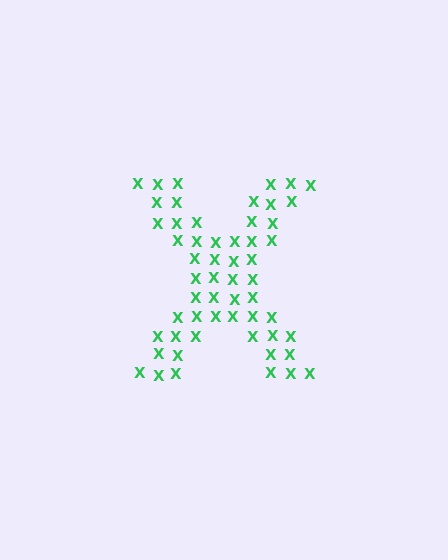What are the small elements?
The small elements are letter X's.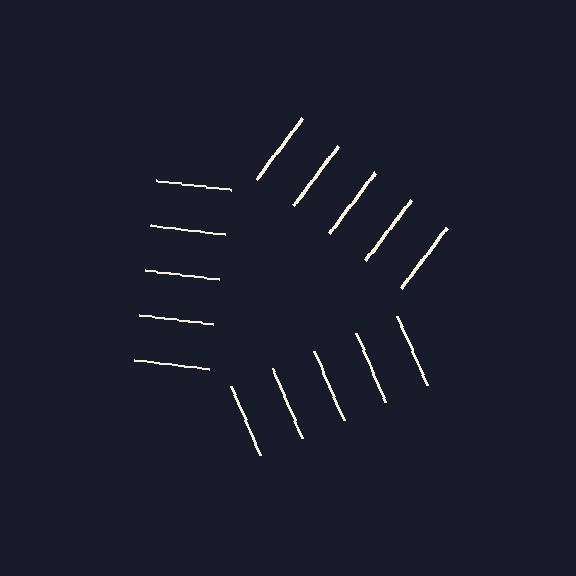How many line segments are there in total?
15 — 5 along each of the 3 edges.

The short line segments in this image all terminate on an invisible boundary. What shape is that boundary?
An illusory triangle — the line segments terminate on its edges but no continuous stroke is drawn.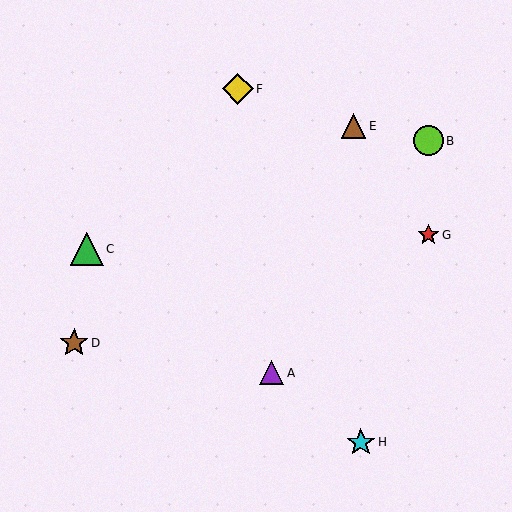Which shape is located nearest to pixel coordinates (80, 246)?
The green triangle (labeled C) at (87, 250) is nearest to that location.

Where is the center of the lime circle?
The center of the lime circle is at (428, 140).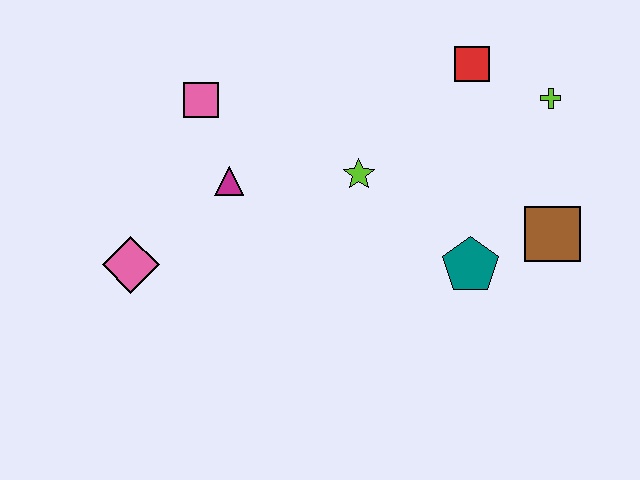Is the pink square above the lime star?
Yes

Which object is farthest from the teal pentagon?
The pink diamond is farthest from the teal pentagon.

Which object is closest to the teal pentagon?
The brown square is closest to the teal pentagon.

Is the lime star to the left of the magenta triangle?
No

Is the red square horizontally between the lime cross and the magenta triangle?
Yes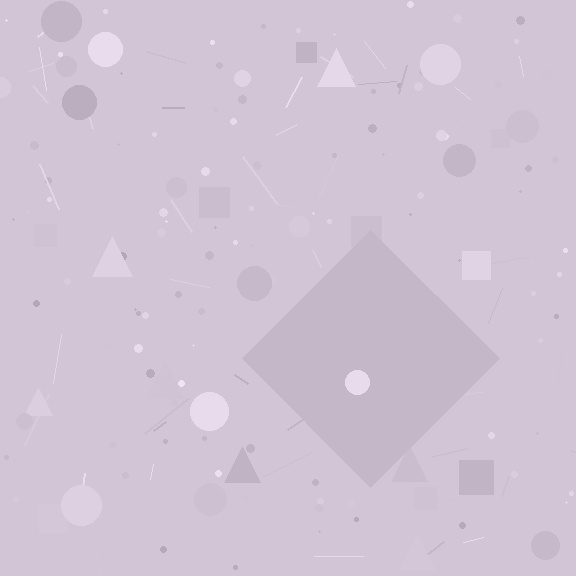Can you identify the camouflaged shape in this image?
The camouflaged shape is a diamond.